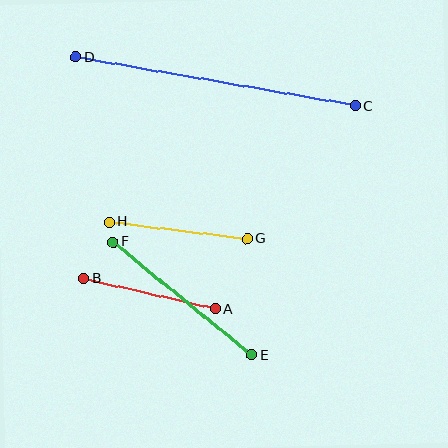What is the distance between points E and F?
The distance is approximately 179 pixels.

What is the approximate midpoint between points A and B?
The midpoint is at approximately (150, 294) pixels.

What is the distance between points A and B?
The distance is approximately 135 pixels.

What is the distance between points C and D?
The distance is approximately 284 pixels.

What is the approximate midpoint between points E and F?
The midpoint is at approximately (183, 299) pixels.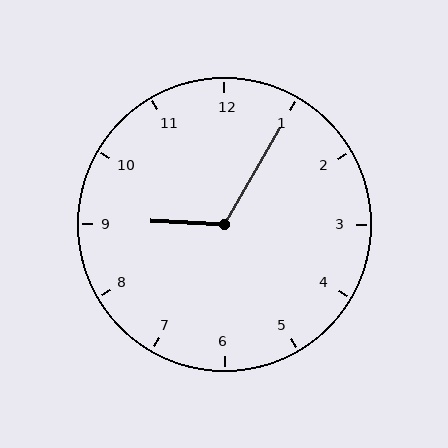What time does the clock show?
9:05.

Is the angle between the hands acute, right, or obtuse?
It is obtuse.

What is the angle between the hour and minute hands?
Approximately 118 degrees.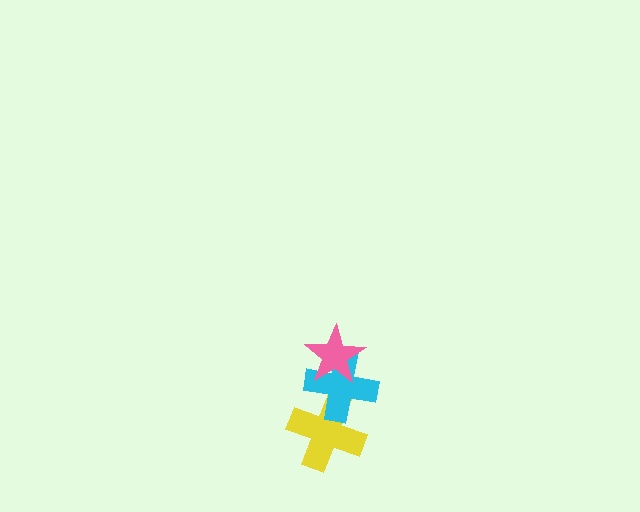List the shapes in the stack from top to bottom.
From top to bottom: the pink star, the cyan cross, the yellow cross.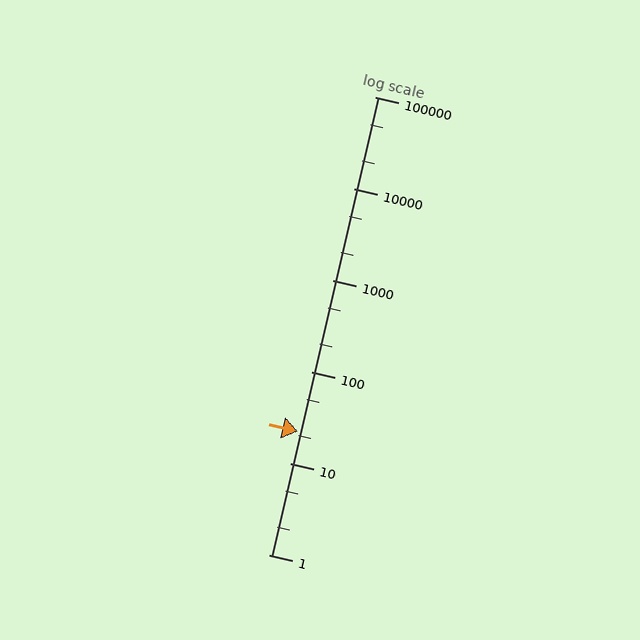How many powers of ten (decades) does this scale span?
The scale spans 5 decades, from 1 to 100000.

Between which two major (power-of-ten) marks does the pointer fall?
The pointer is between 10 and 100.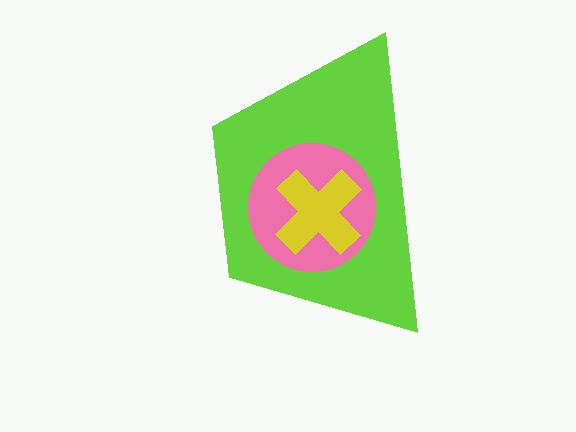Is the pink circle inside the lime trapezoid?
Yes.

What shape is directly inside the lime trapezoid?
The pink circle.